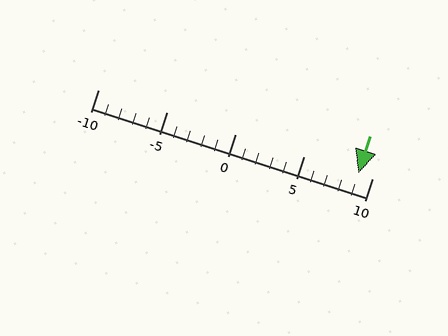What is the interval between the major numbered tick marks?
The major tick marks are spaced 5 units apart.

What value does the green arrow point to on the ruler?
The green arrow points to approximately 9.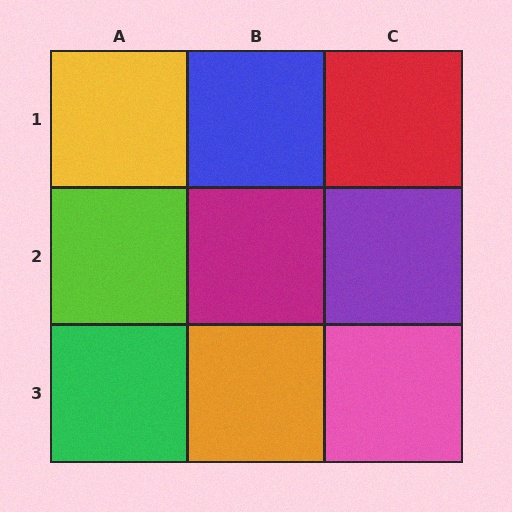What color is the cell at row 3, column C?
Pink.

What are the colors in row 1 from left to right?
Yellow, blue, red.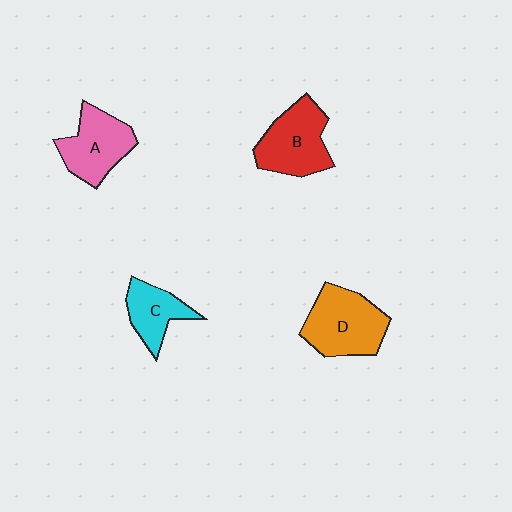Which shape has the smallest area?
Shape C (cyan).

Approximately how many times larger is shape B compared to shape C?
Approximately 1.5 times.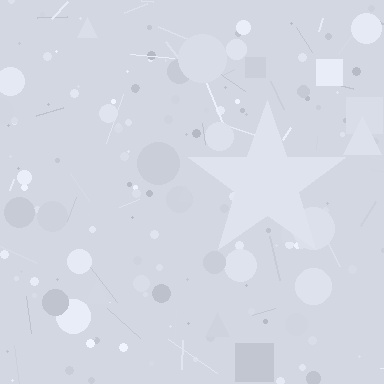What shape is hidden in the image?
A star is hidden in the image.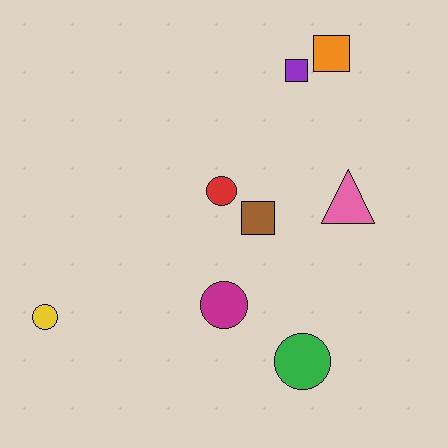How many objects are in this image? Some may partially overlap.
There are 8 objects.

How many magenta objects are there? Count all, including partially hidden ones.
There is 1 magenta object.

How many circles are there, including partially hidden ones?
There are 4 circles.